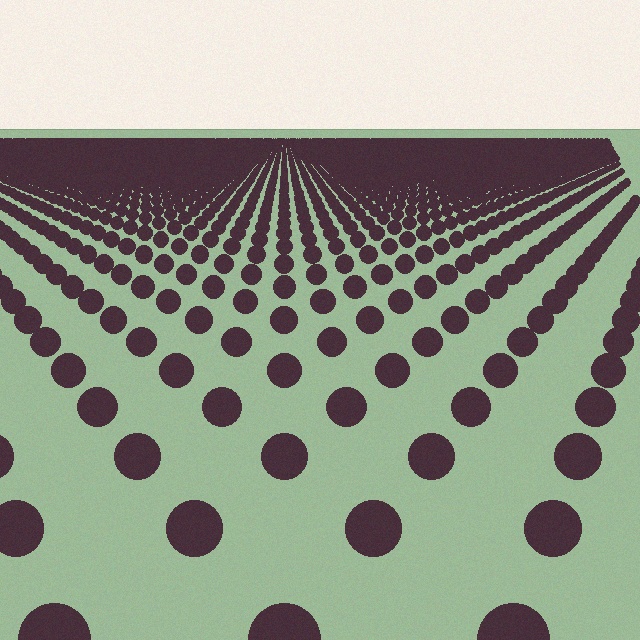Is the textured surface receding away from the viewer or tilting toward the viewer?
The surface is receding away from the viewer. Texture elements get smaller and denser toward the top.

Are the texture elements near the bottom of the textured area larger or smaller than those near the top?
Larger. Near the bottom, elements are closer to the viewer and appear at a bigger on-screen size.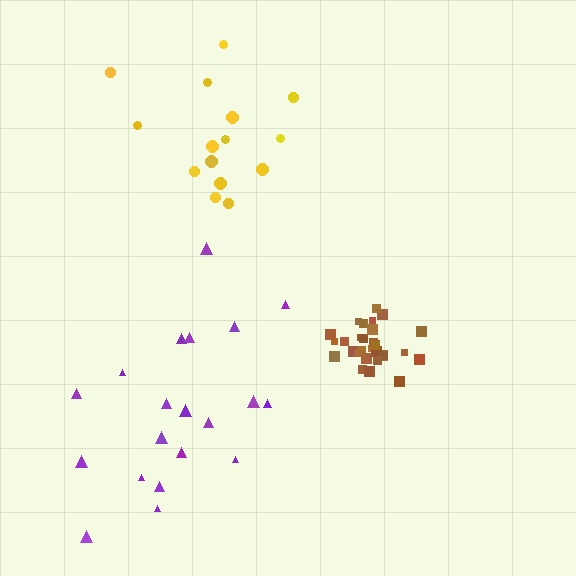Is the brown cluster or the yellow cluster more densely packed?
Brown.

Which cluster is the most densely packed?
Brown.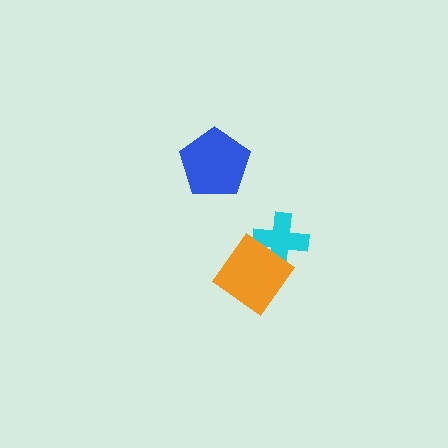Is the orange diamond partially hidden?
No, no other shape covers it.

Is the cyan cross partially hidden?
Yes, it is partially covered by another shape.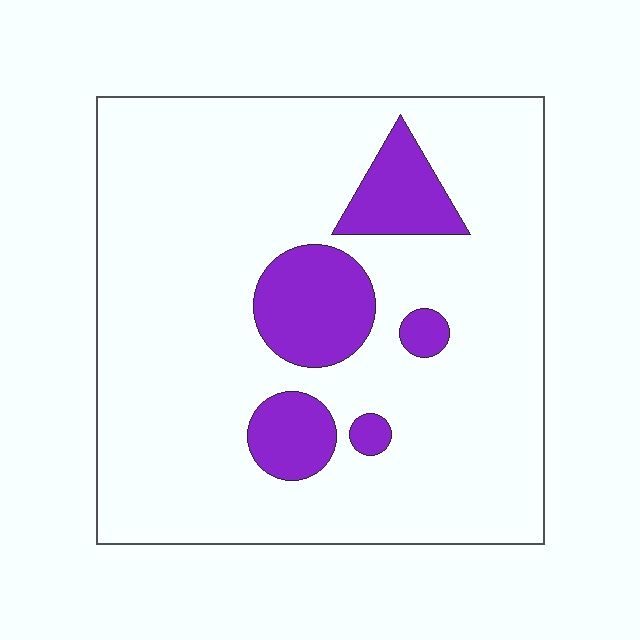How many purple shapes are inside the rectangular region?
5.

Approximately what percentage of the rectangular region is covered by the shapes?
Approximately 15%.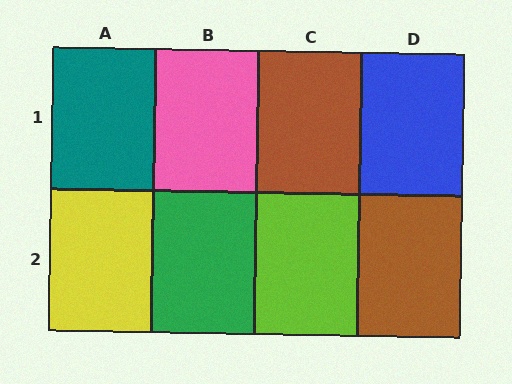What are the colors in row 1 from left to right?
Teal, pink, brown, blue.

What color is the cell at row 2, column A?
Yellow.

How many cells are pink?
1 cell is pink.